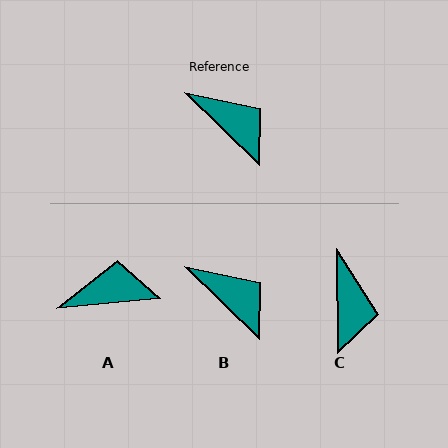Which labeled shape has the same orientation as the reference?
B.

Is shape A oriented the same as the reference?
No, it is off by about 50 degrees.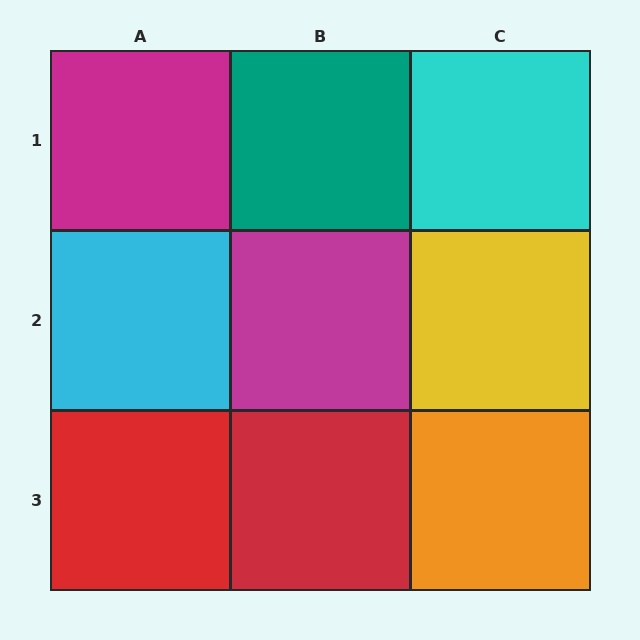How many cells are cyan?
2 cells are cyan.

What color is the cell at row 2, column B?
Magenta.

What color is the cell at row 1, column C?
Cyan.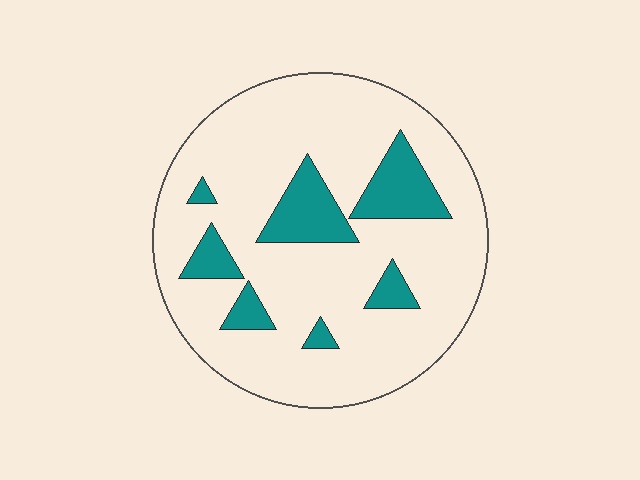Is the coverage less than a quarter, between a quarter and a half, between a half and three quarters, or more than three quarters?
Less than a quarter.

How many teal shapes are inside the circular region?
7.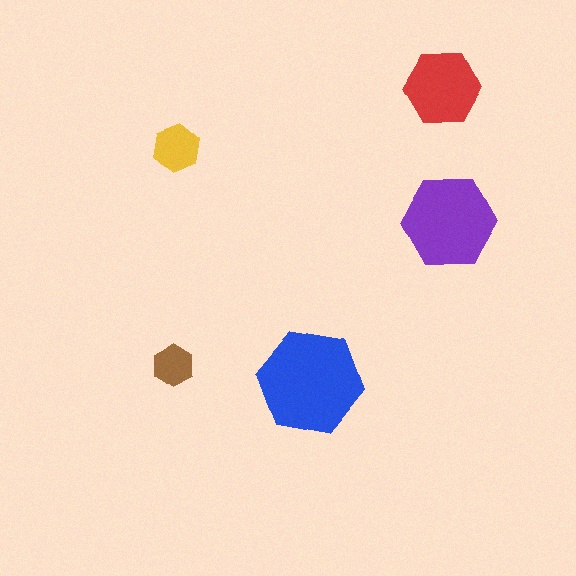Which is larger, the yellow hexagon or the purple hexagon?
The purple one.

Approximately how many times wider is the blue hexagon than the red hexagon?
About 1.5 times wider.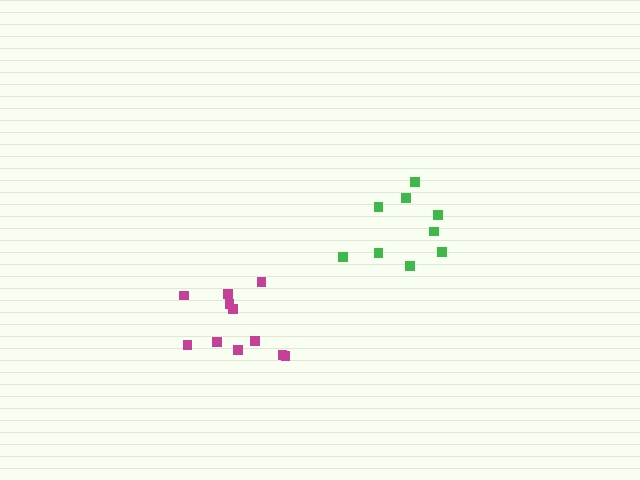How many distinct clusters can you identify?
There are 2 distinct clusters.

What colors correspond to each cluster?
The clusters are colored: magenta, green.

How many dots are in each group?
Group 1: 11 dots, Group 2: 9 dots (20 total).